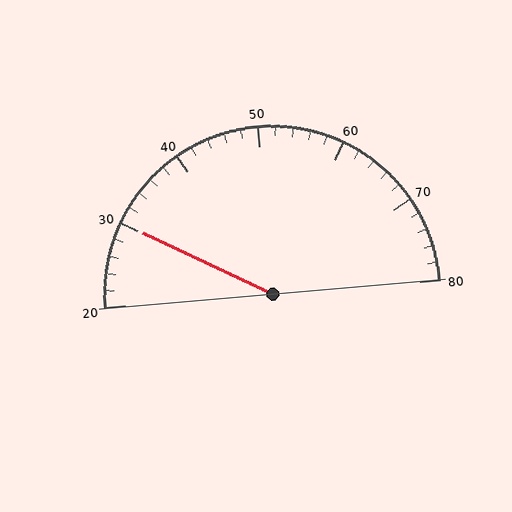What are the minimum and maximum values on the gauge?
The gauge ranges from 20 to 80.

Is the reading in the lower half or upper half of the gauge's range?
The reading is in the lower half of the range (20 to 80).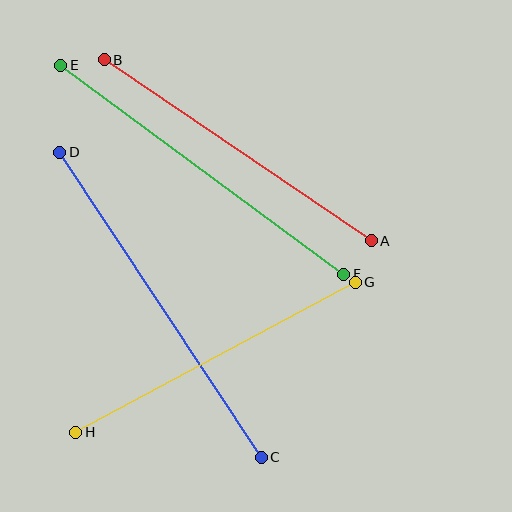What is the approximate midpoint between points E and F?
The midpoint is at approximately (202, 170) pixels.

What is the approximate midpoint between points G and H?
The midpoint is at approximately (216, 357) pixels.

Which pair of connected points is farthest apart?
Points C and D are farthest apart.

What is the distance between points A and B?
The distance is approximately 323 pixels.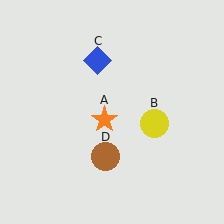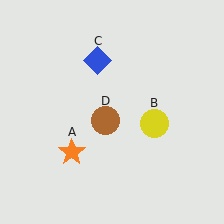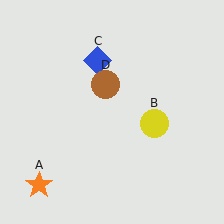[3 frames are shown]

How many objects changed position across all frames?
2 objects changed position: orange star (object A), brown circle (object D).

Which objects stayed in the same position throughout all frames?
Yellow circle (object B) and blue diamond (object C) remained stationary.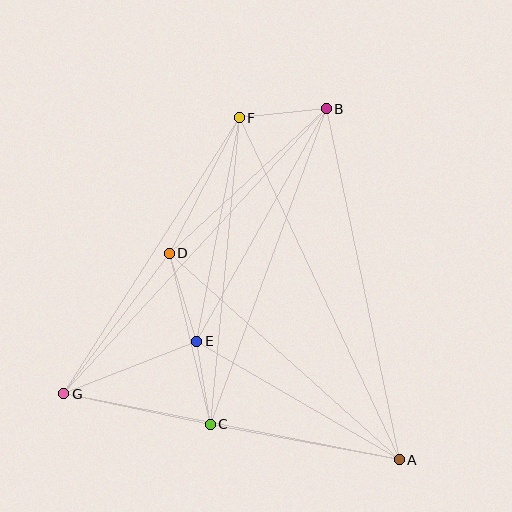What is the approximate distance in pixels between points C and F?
The distance between C and F is approximately 308 pixels.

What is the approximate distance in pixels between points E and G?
The distance between E and G is approximately 143 pixels.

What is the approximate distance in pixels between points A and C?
The distance between A and C is approximately 192 pixels.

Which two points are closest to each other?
Points C and E are closest to each other.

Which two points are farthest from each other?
Points B and G are farthest from each other.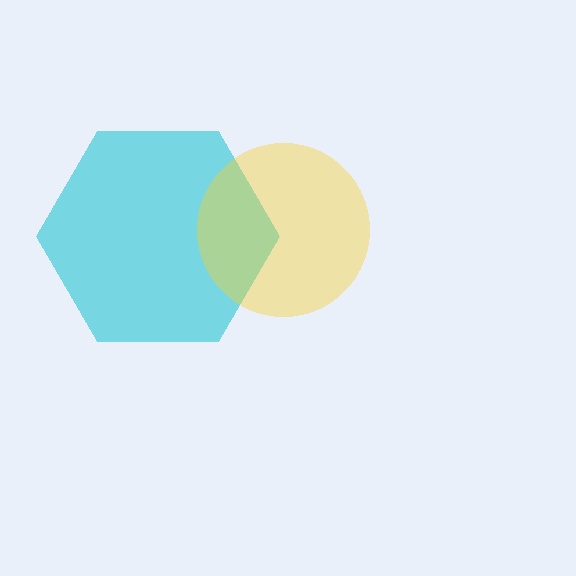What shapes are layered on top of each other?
The layered shapes are: a cyan hexagon, a yellow circle.